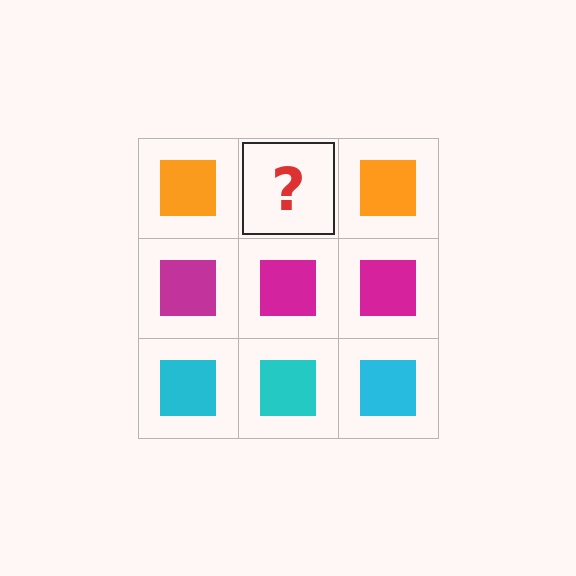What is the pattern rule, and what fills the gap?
The rule is that each row has a consistent color. The gap should be filled with an orange square.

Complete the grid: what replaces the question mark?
The question mark should be replaced with an orange square.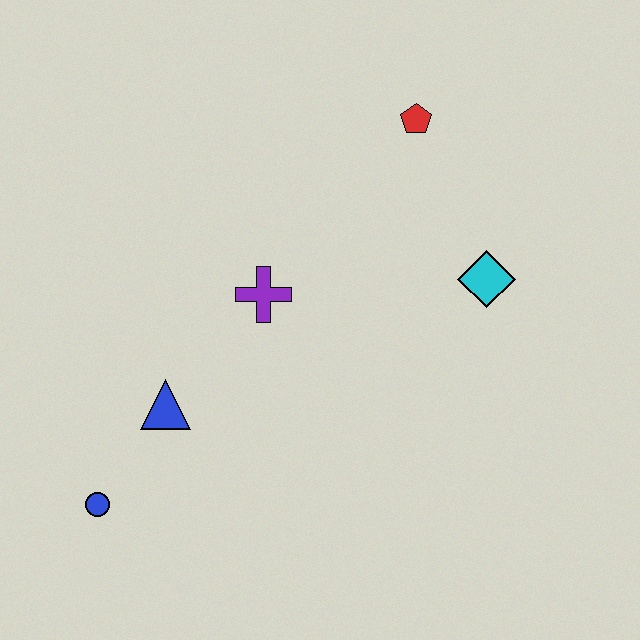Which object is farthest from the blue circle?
The red pentagon is farthest from the blue circle.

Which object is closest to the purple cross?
The blue triangle is closest to the purple cross.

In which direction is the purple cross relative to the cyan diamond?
The purple cross is to the left of the cyan diamond.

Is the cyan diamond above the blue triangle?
Yes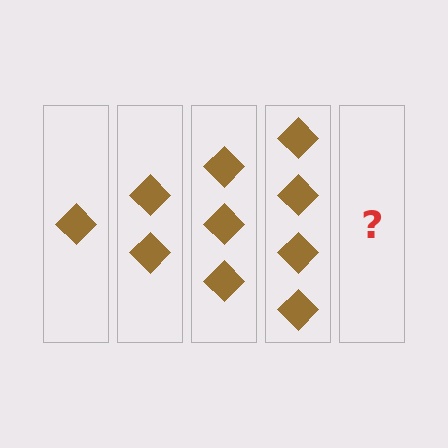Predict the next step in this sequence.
The next step is 5 diamonds.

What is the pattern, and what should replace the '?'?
The pattern is that each step adds one more diamond. The '?' should be 5 diamonds.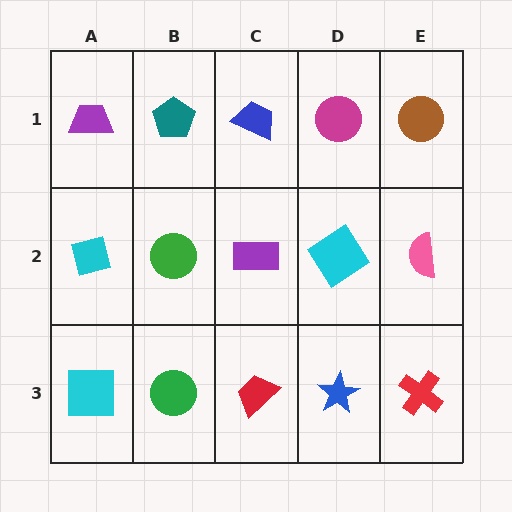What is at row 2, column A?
A cyan square.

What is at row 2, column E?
A pink semicircle.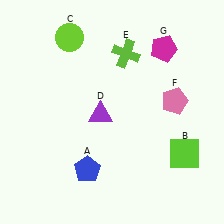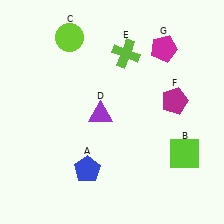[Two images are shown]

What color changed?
The pentagon (F) changed from pink in Image 1 to magenta in Image 2.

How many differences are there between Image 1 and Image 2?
There is 1 difference between the two images.